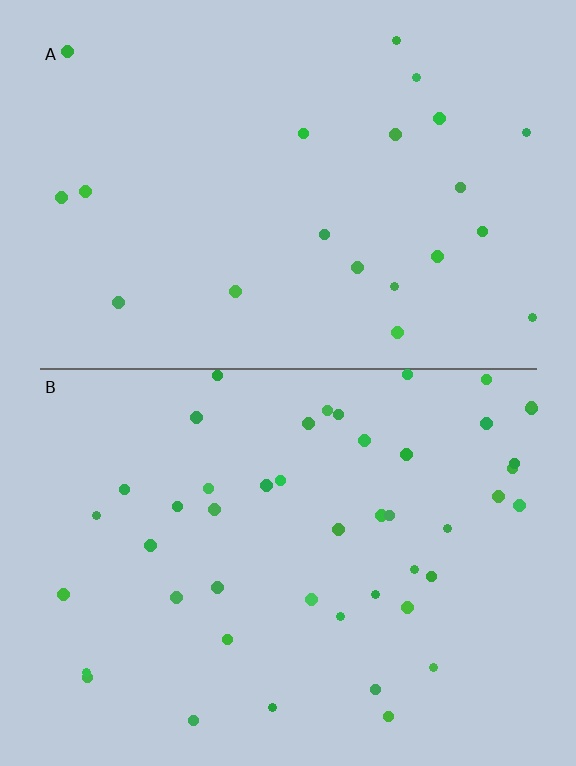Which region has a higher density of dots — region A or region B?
B (the bottom).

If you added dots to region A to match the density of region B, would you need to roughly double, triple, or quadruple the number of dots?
Approximately double.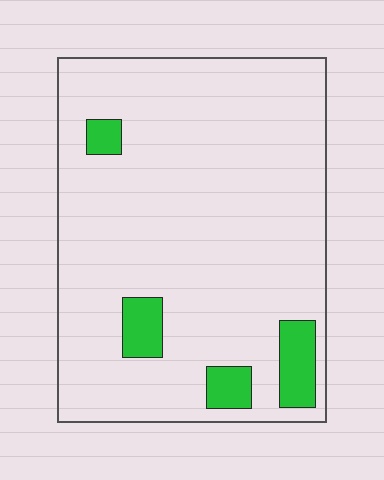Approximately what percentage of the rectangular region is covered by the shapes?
Approximately 10%.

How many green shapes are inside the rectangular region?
4.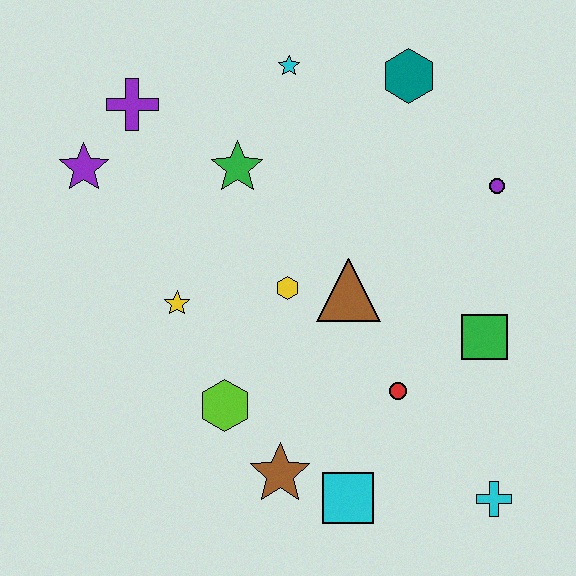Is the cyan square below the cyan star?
Yes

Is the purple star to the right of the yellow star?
No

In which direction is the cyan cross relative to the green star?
The cyan cross is below the green star.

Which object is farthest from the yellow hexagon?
The cyan cross is farthest from the yellow hexagon.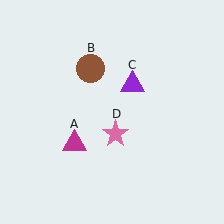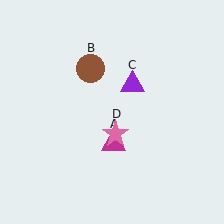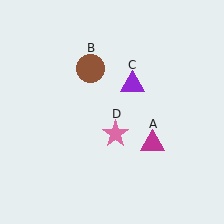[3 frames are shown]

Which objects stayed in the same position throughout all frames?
Brown circle (object B) and purple triangle (object C) and pink star (object D) remained stationary.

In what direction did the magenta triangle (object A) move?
The magenta triangle (object A) moved right.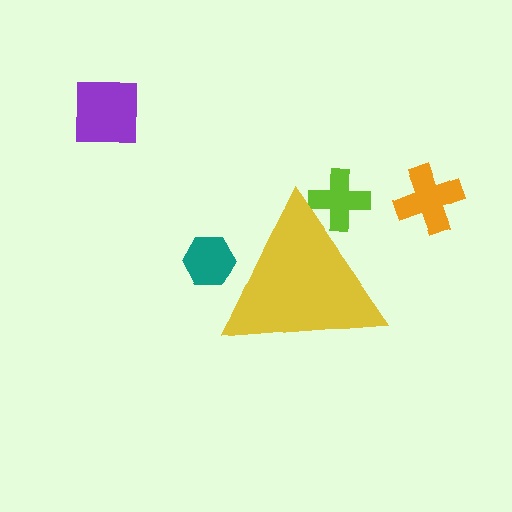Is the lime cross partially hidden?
Yes, the lime cross is partially hidden behind the yellow triangle.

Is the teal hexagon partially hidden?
Yes, the teal hexagon is partially hidden behind the yellow triangle.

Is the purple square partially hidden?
No, the purple square is fully visible.